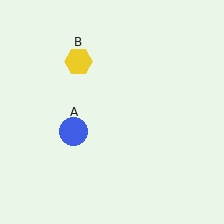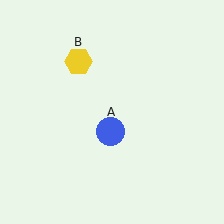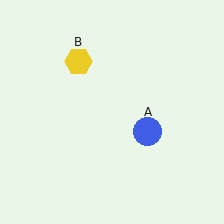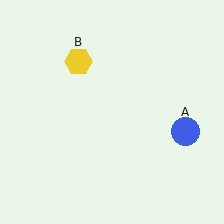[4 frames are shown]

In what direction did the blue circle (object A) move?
The blue circle (object A) moved right.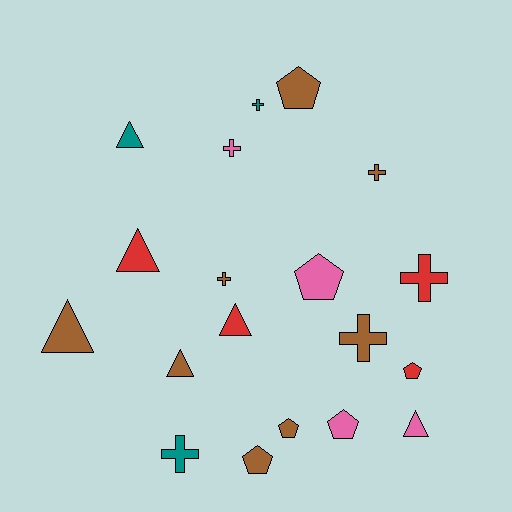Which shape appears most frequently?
Cross, with 7 objects.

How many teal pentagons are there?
There are no teal pentagons.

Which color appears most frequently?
Brown, with 8 objects.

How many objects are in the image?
There are 19 objects.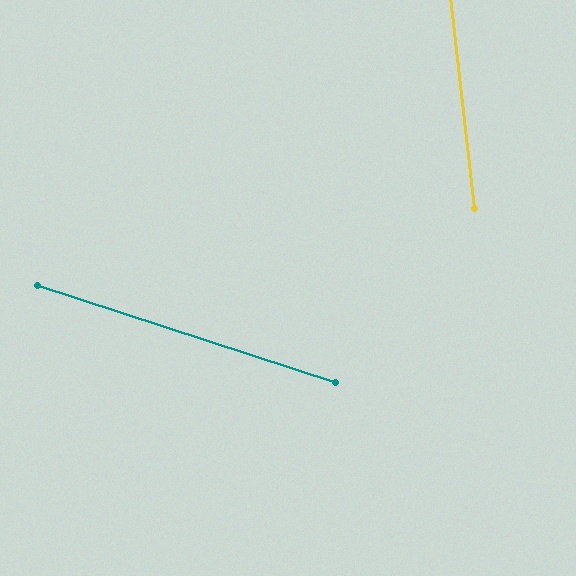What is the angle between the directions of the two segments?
Approximately 66 degrees.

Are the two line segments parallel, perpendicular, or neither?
Neither parallel nor perpendicular — they differ by about 66°.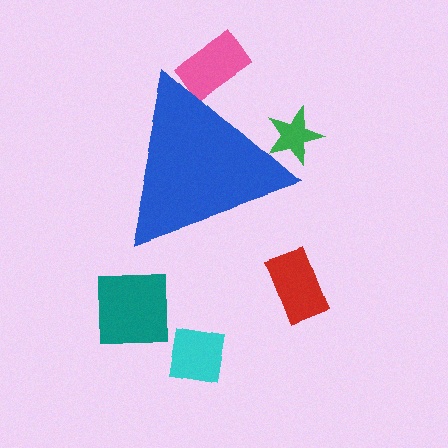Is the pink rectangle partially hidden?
Yes, the pink rectangle is partially hidden behind the blue triangle.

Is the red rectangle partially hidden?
No, the red rectangle is fully visible.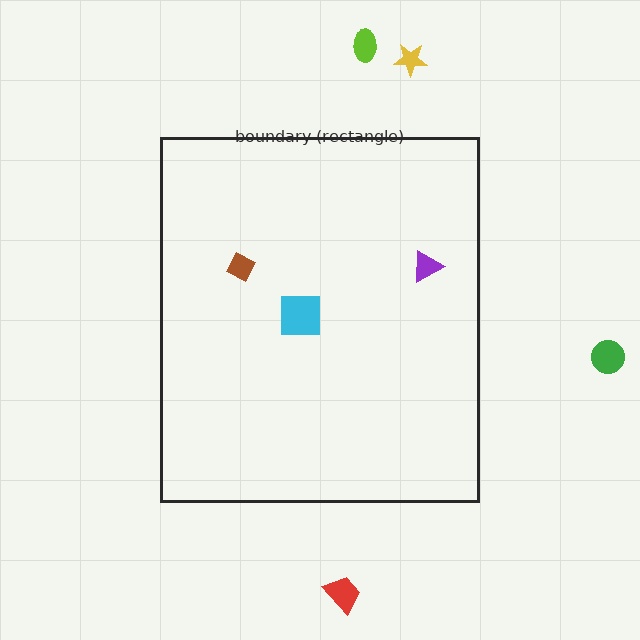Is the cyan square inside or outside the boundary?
Inside.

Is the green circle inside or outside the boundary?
Outside.